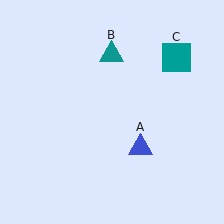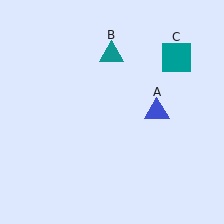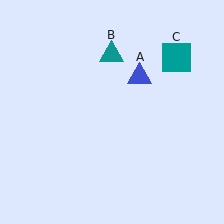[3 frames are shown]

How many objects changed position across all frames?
1 object changed position: blue triangle (object A).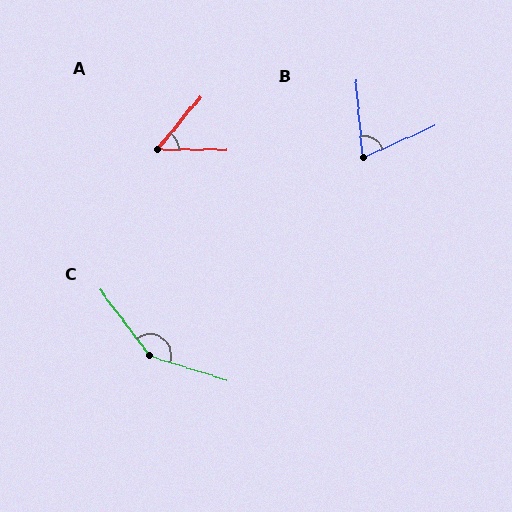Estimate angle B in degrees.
Approximately 71 degrees.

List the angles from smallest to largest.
A (50°), B (71°), C (145°).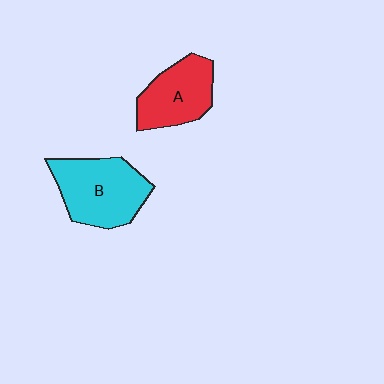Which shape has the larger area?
Shape B (cyan).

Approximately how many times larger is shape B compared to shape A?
Approximately 1.3 times.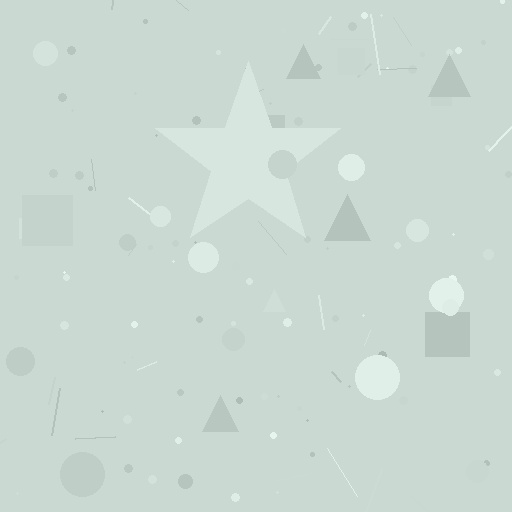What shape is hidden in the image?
A star is hidden in the image.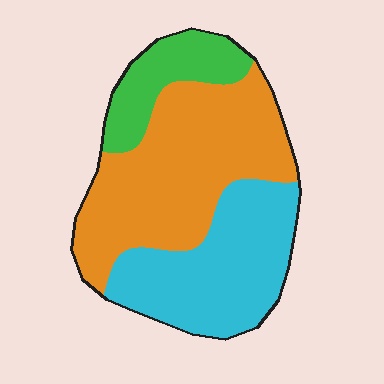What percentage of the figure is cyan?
Cyan covers 35% of the figure.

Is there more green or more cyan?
Cyan.